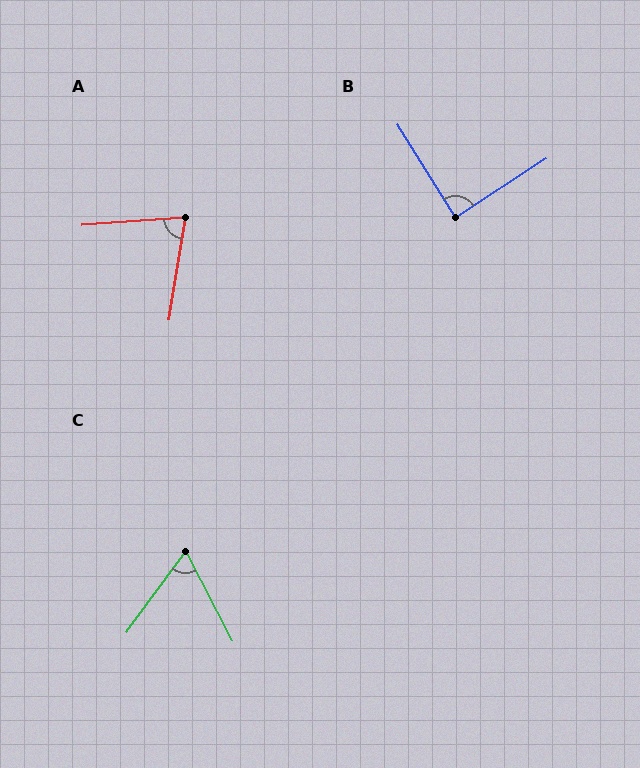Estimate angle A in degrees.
Approximately 77 degrees.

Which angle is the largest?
B, at approximately 89 degrees.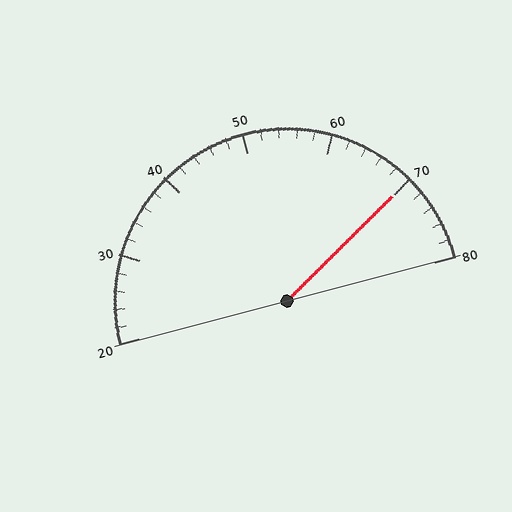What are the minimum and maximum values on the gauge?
The gauge ranges from 20 to 80.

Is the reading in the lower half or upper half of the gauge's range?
The reading is in the upper half of the range (20 to 80).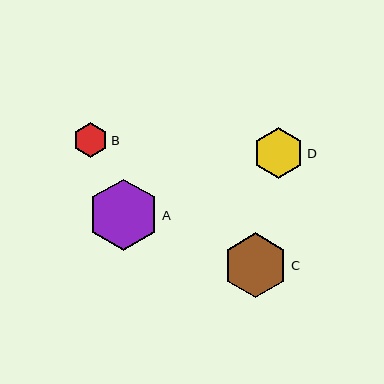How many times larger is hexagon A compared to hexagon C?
Hexagon A is approximately 1.1 times the size of hexagon C.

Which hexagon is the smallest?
Hexagon B is the smallest with a size of approximately 35 pixels.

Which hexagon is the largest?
Hexagon A is the largest with a size of approximately 72 pixels.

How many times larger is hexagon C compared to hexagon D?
Hexagon C is approximately 1.3 times the size of hexagon D.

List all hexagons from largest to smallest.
From largest to smallest: A, C, D, B.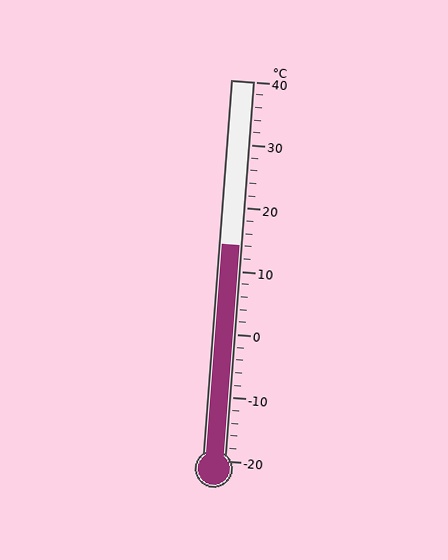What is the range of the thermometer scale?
The thermometer scale ranges from -20°C to 40°C.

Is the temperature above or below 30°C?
The temperature is below 30°C.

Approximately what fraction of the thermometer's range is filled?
The thermometer is filled to approximately 55% of its range.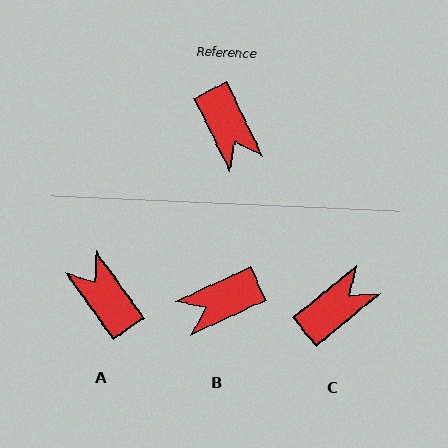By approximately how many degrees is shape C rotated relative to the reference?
Approximately 104 degrees counter-clockwise.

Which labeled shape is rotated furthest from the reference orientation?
A, about 170 degrees away.